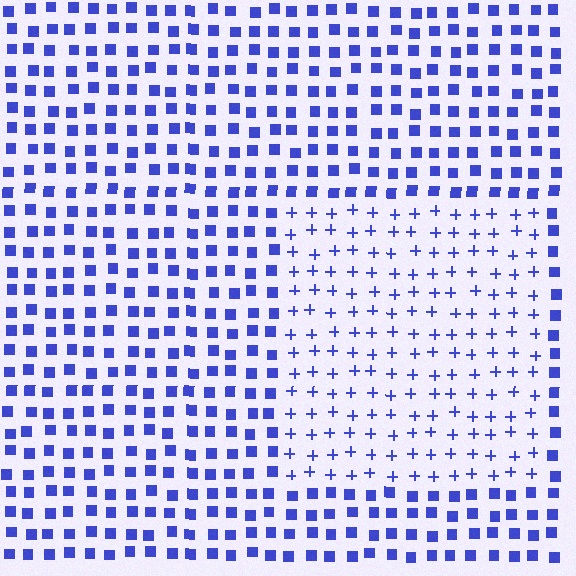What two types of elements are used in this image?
The image uses plus signs inside the rectangle region and squares outside it.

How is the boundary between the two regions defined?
The boundary is defined by a change in element shape: plus signs inside vs. squares outside. All elements share the same color and spacing.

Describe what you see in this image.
The image is filled with small blue elements arranged in a uniform grid. A rectangle-shaped region contains plus signs, while the surrounding area contains squares. The boundary is defined purely by the change in element shape.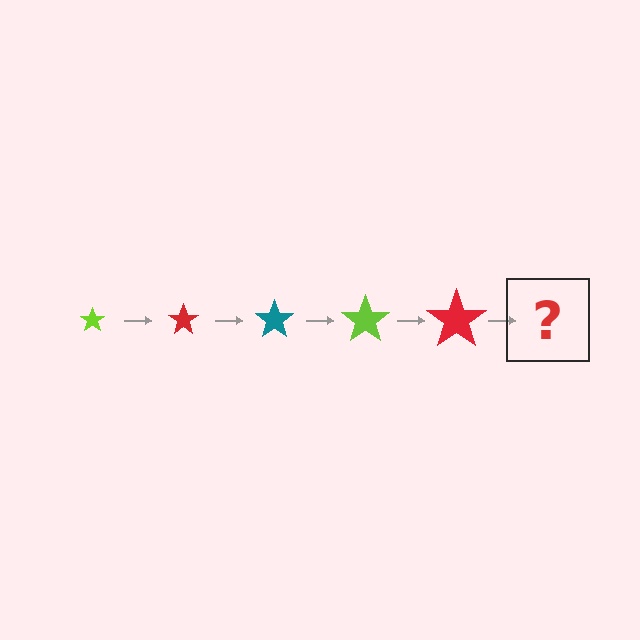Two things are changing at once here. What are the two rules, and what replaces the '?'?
The two rules are that the star grows larger each step and the color cycles through lime, red, and teal. The '?' should be a teal star, larger than the previous one.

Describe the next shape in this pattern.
It should be a teal star, larger than the previous one.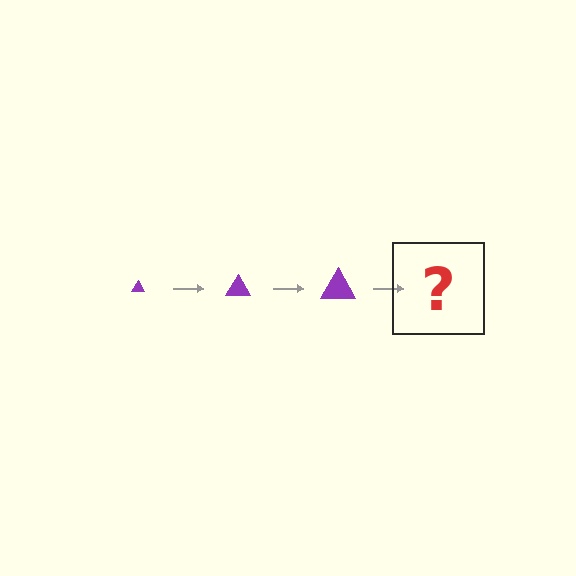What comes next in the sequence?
The next element should be a purple triangle, larger than the previous one.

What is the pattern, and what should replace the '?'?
The pattern is that the triangle gets progressively larger each step. The '?' should be a purple triangle, larger than the previous one.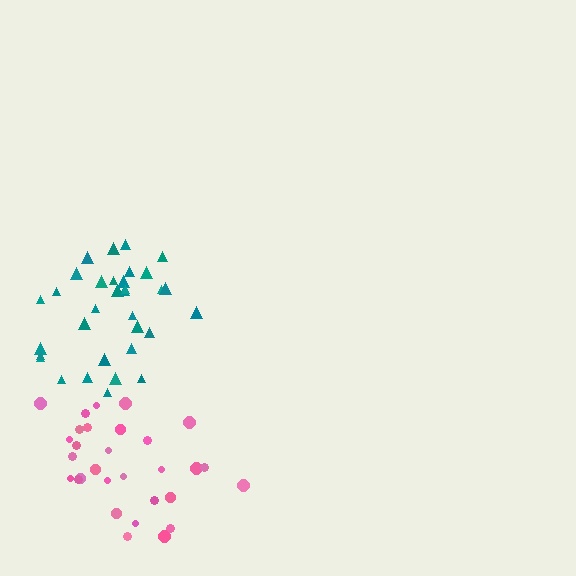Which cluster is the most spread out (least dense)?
Teal.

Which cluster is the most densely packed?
Pink.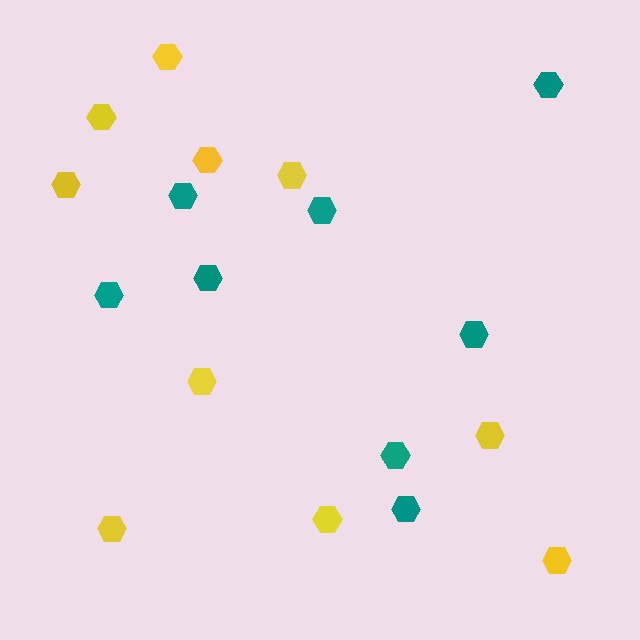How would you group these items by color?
There are 2 groups: one group of teal hexagons (8) and one group of yellow hexagons (10).